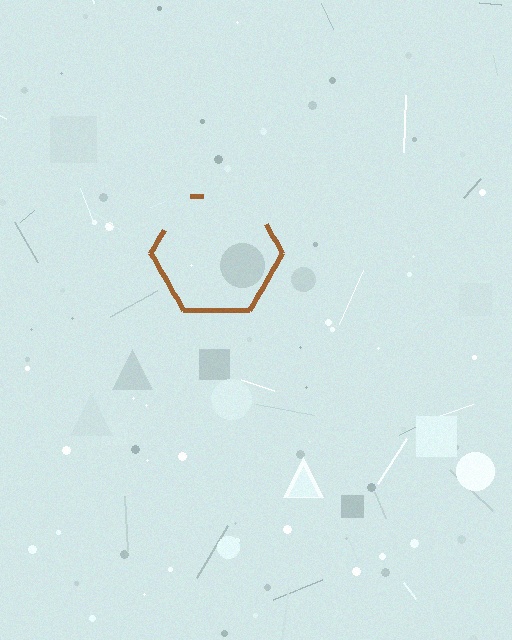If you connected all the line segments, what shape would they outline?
They would outline a hexagon.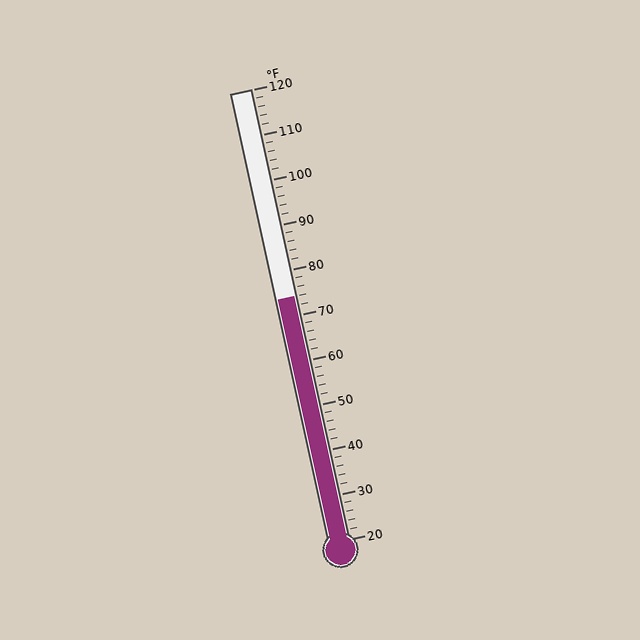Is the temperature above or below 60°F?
The temperature is above 60°F.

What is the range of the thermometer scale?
The thermometer scale ranges from 20°F to 120°F.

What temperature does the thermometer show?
The thermometer shows approximately 74°F.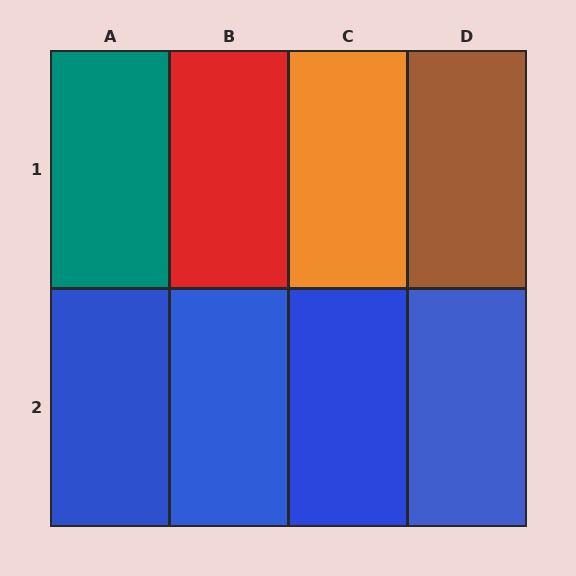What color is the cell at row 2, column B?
Blue.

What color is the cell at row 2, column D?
Blue.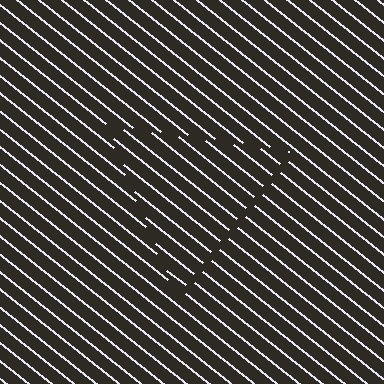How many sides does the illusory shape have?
3 sides — the line-ends trace a triangle.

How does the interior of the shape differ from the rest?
The interior of the shape contains the same grating, shifted by half a period — the contour is defined by the phase discontinuity where line-ends from the inner and outer gratings abut.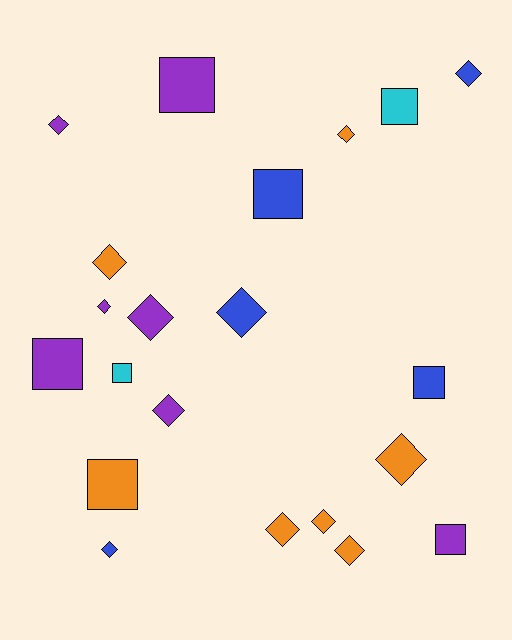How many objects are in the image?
There are 21 objects.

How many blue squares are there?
There are 2 blue squares.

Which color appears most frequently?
Purple, with 7 objects.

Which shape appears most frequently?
Diamond, with 13 objects.